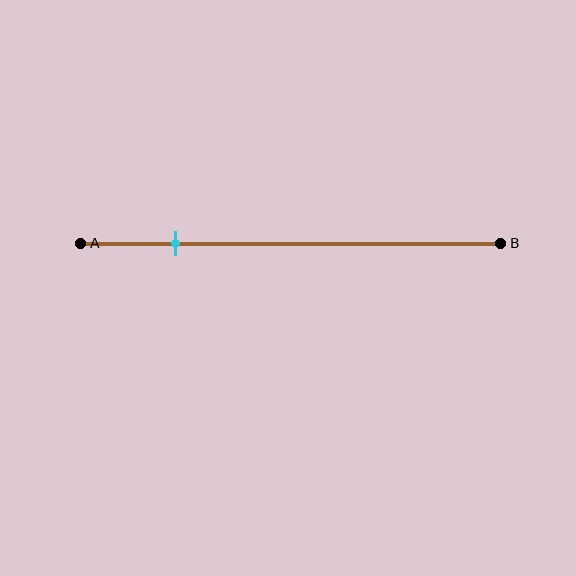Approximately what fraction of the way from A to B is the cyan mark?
The cyan mark is approximately 25% of the way from A to B.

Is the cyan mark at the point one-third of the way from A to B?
No, the mark is at about 25% from A, not at the 33% one-third point.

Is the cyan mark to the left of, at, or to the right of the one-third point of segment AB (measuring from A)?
The cyan mark is to the left of the one-third point of segment AB.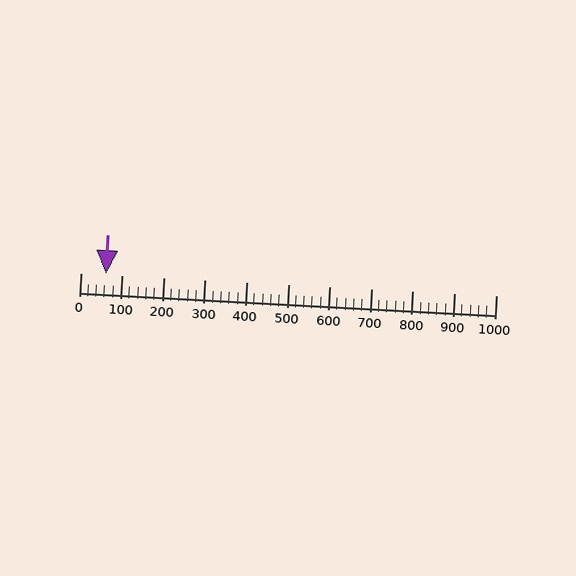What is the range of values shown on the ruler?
The ruler shows values from 0 to 1000.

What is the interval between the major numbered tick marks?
The major tick marks are spaced 100 units apart.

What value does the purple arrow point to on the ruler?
The purple arrow points to approximately 62.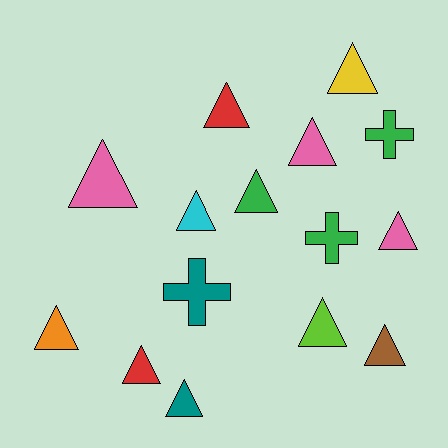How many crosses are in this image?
There are 3 crosses.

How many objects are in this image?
There are 15 objects.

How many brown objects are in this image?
There is 1 brown object.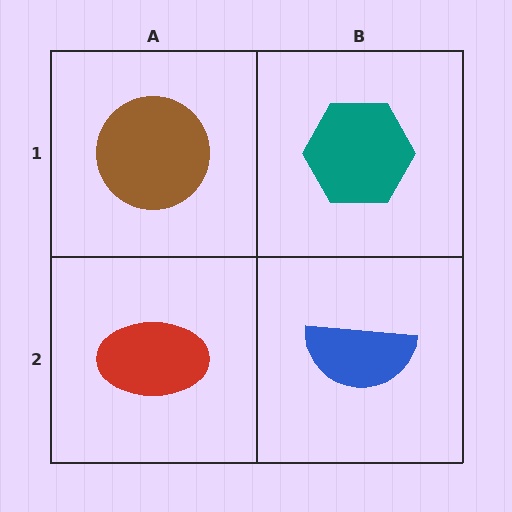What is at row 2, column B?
A blue semicircle.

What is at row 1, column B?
A teal hexagon.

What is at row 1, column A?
A brown circle.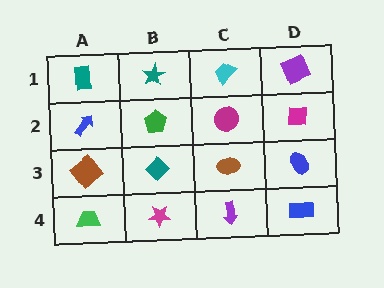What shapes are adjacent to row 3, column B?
A green pentagon (row 2, column B), a magenta star (row 4, column B), a brown diamond (row 3, column A), a brown ellipse (row 3, column C).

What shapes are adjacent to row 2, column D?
A purple square (row 1, column D), a blue ellipse (row 3, column D), a magenta circle (row 2, column C).